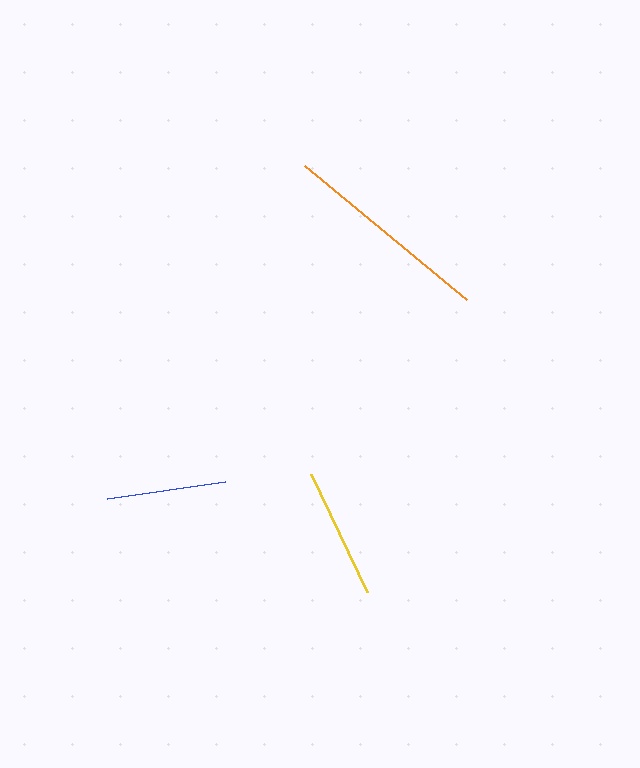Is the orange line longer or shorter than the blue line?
The orange line is longer than the blue line.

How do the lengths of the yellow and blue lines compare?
The yellow and blue lines are approximately the same length.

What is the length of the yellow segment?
The yellow segment is approximately 131 pixels long.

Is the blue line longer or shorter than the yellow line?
The yellow line is longer than the blue line.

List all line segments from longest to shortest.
From longest to shortest: orange, yellow, blue.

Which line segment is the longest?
The orange line is the longest at approximately 210 pixels.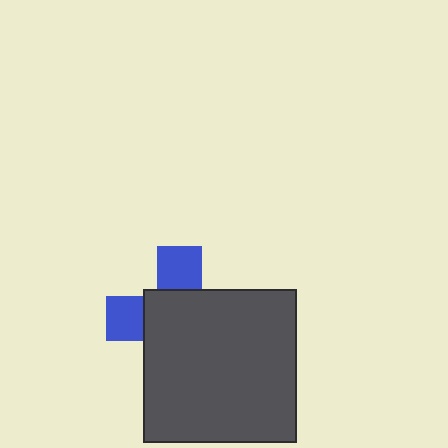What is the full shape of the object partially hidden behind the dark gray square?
The partially hidden object is a blue cross.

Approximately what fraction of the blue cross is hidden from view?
Roughly 67% of the blue cross is hidden behind the dark gray square.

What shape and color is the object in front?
The object in front is a dark gray square.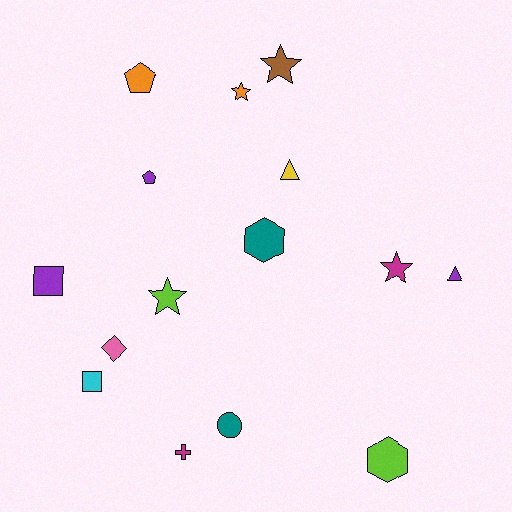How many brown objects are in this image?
There is 1 brown object.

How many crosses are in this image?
There is 1 cross.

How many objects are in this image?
There are 15 objects.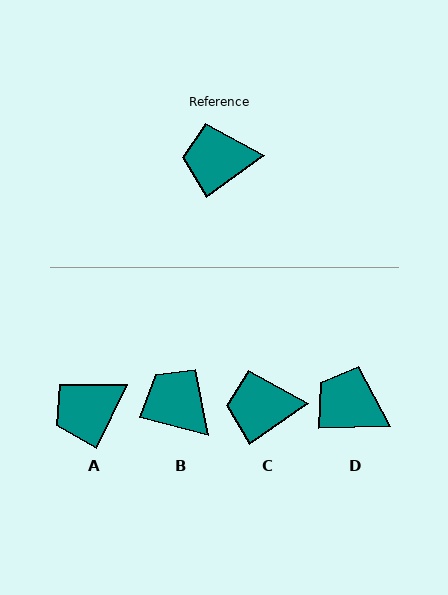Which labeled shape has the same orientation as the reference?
C.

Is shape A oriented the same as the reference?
No, it is off by about 29 degrees.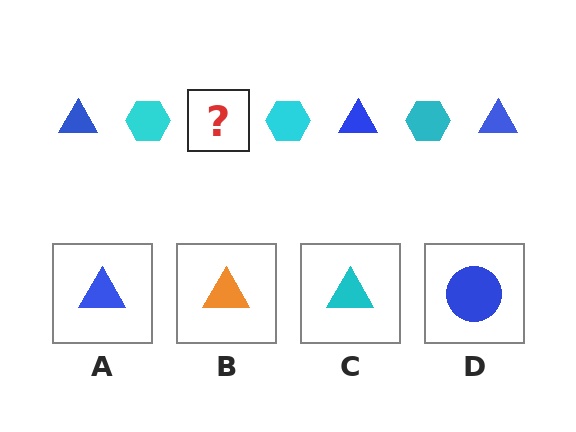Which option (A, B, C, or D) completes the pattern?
A.